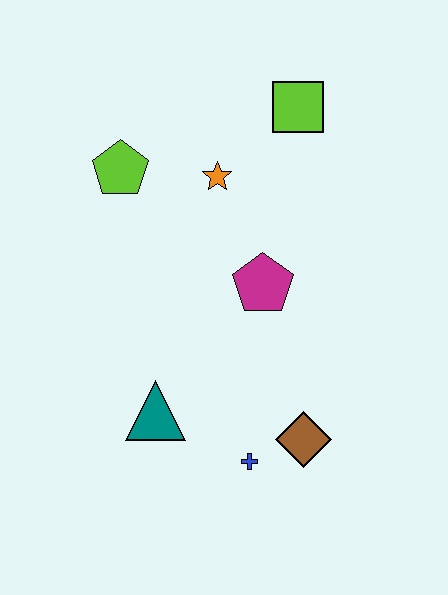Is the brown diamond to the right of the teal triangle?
Yes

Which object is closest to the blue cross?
The brown diamond is closest to the blue cross.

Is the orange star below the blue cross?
No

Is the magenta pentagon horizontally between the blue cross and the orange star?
No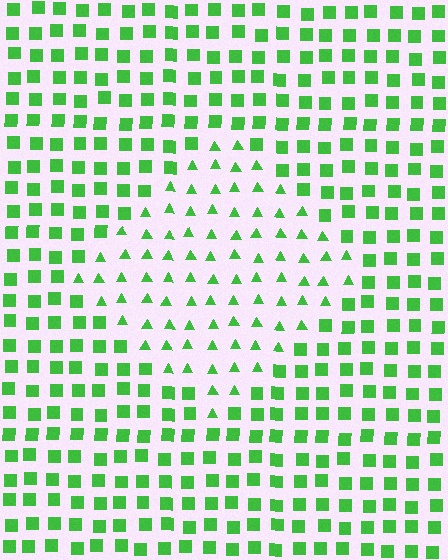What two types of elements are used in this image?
The image uses triangles inside the diamond region and squares outside it.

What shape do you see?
I see a diamond.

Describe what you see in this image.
The image is filled with small green elements arranged in a uniform grid. A diamond-shaped region contains triangles, while the surrounding area contains squares. The boundary is defined purely by the change in element shape.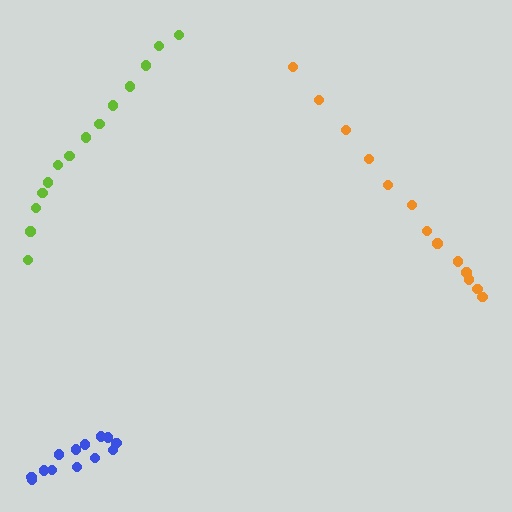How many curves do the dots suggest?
There are 3 distinct paths.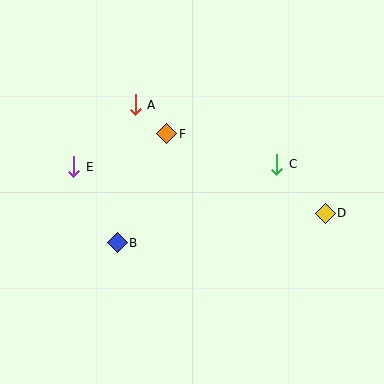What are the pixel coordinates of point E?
Point E is at (74, 167).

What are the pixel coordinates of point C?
Point C is at (277, 164).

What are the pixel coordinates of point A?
Point A is at (135, 105).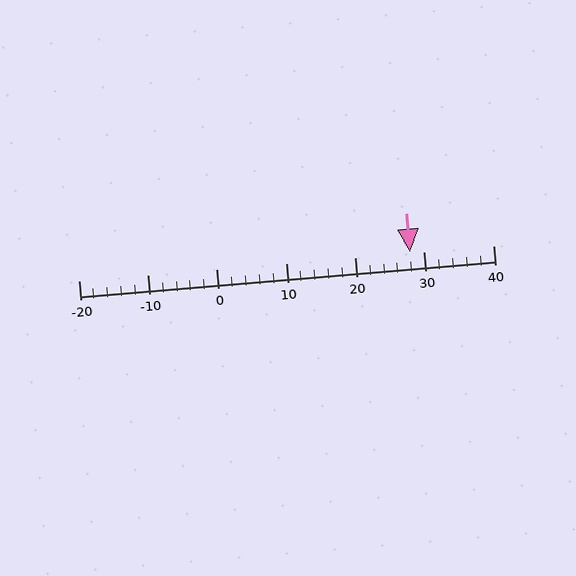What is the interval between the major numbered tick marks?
The major tick marks are spaced 10 units apart.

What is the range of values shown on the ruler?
The ruler shows values from -20 to 40.